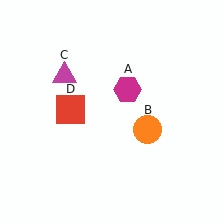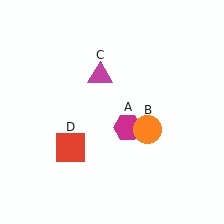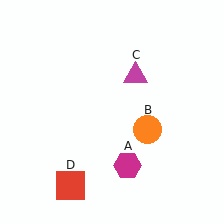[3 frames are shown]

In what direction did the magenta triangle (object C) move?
The magenta triangle (object C) moved right.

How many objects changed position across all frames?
3 objects changed position: magenta hexagon (object A), magenta triangle (object C), red square (object D).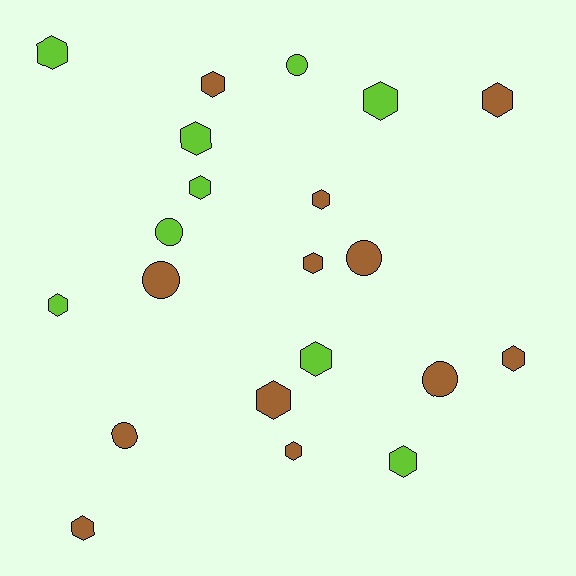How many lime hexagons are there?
There are 7 lime hexagons.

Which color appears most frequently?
Brown, with 12 objects.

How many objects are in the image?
There are 21 objects.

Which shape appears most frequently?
Hexagon, with 15 objects.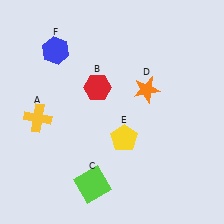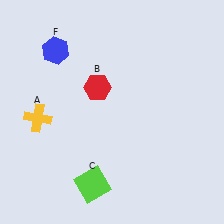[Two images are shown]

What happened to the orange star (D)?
The orange star (D) was removed in Image 2. It was in the top-right area of Image 1.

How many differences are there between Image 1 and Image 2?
There are 2 differences between the two images.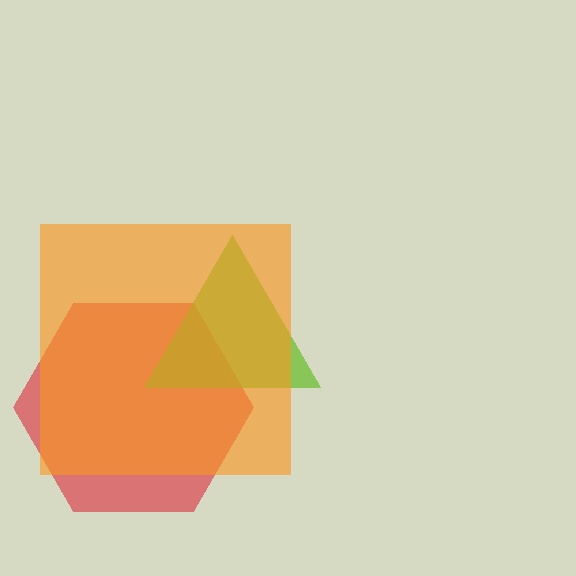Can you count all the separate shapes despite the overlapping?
Yes, there are 3 separate shapes.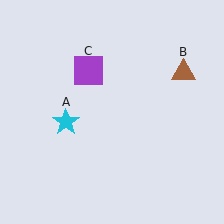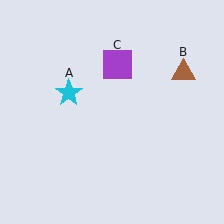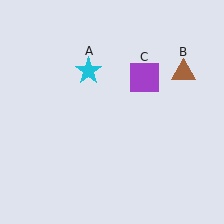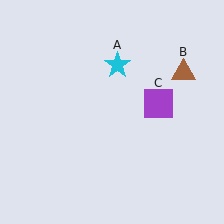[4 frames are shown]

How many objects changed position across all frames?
2 objects changed position: cyan star (object A), purple square (object C).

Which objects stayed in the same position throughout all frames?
Brown triangle (object B) remained stationary.